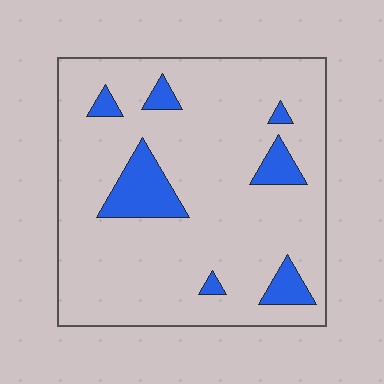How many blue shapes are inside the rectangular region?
7.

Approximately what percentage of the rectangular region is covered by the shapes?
Approximately 10%.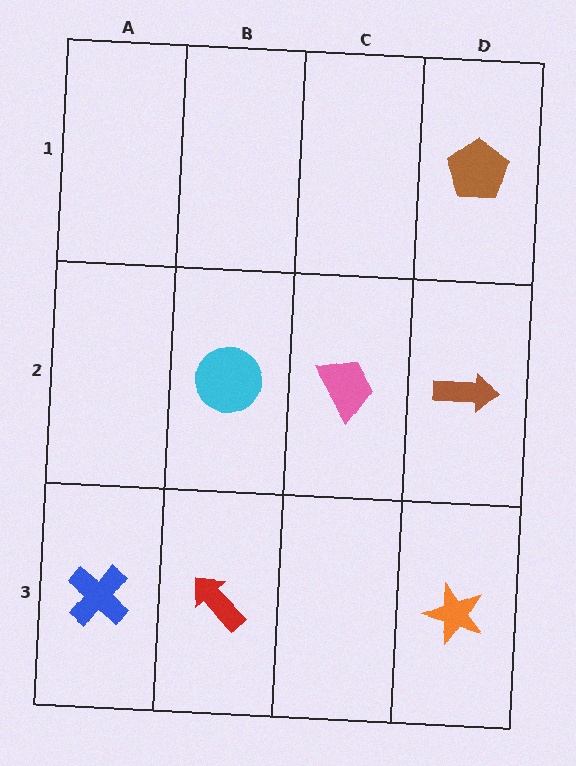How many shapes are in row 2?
3 shapes.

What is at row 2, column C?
A pink trapezoid.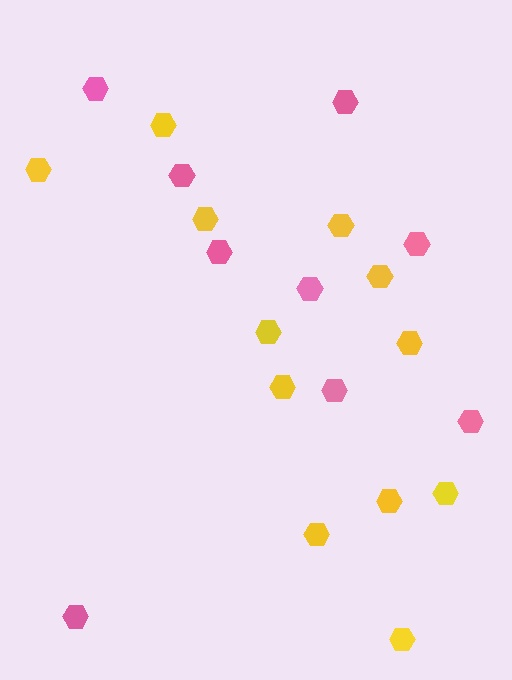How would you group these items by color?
There are 2 groups: one group of yellow hexagons (12) and one group of pink hexagons (9).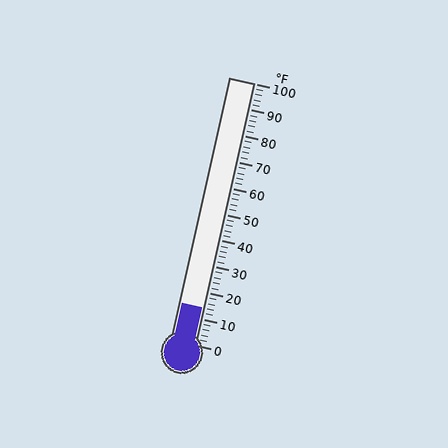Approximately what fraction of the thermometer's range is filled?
The thermometer is filled to approximately 15% of its range.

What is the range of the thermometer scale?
The thermometer scale ranges from 0°F to 100°F.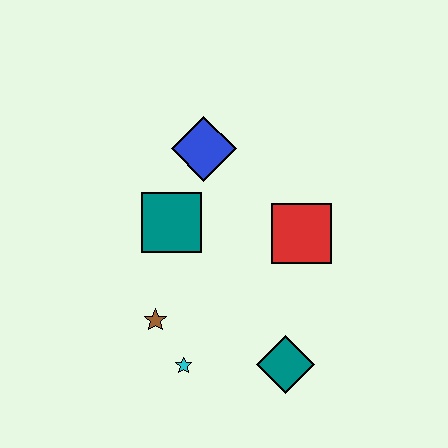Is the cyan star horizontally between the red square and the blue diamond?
No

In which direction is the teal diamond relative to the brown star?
The teal diamond is to the right of the brown star.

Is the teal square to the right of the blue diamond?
No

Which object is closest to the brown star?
The cyan star is closest to the brown star.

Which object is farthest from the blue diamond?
The teal diamond is farthest from the blue diamond.